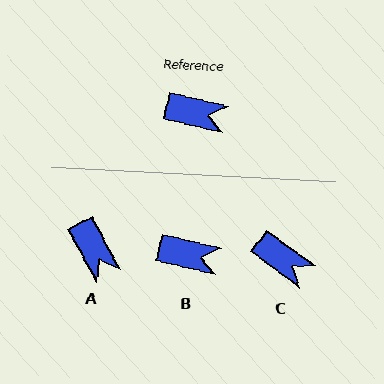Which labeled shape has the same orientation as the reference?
B.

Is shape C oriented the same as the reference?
No, it is off by about 23 degrees.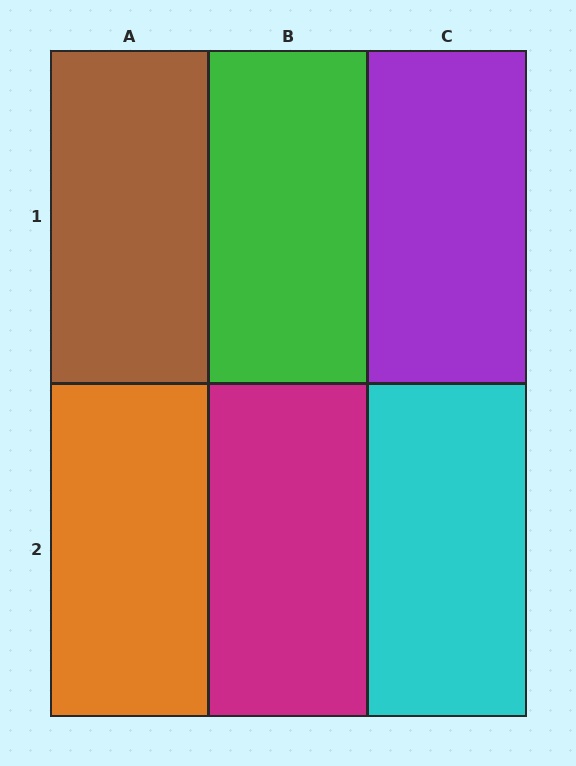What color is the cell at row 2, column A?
Orange.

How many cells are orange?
1 cell is orange.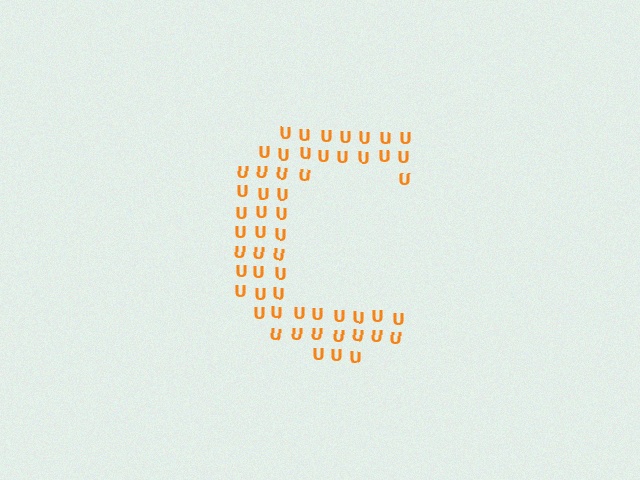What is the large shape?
The large shape is the letter C.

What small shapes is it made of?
It is made of small letter U's.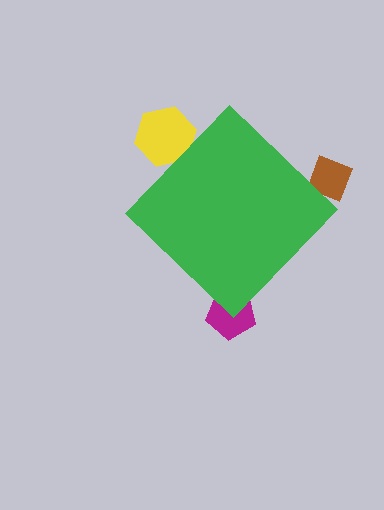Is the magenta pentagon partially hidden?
Yes, the magenta pentagon is partially hidden behind the green diamond.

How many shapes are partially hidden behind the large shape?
3 shapes are partially hidden.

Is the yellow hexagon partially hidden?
Yes, the yellow hexagon is partially hidden behind the green diamond.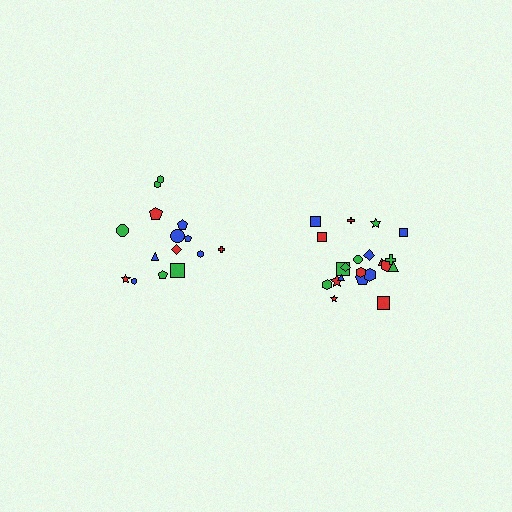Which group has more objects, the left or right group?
The right group.